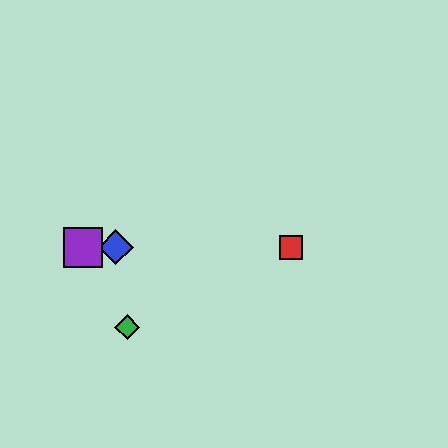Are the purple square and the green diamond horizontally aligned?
No, the purple square is at y≈247 and the green diamond is at y≈327.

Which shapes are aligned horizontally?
The red square, the blue diamond, the yellow circle, the purple square are aligned horizontally.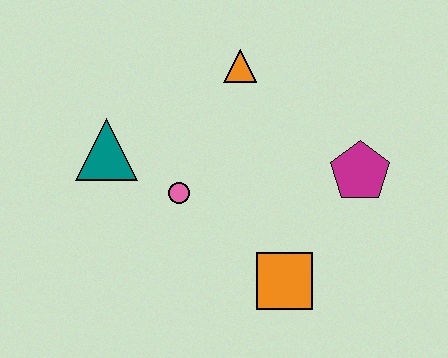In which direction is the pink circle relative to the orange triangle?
The pink circle is below the orange triangle.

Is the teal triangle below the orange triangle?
Yes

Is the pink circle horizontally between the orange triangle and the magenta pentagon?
No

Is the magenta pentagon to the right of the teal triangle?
Yes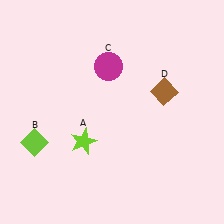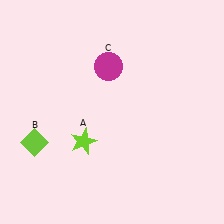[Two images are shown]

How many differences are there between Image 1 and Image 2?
There is 1 difference between the two images.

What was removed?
The brown diamond (D) was removed in Image 2.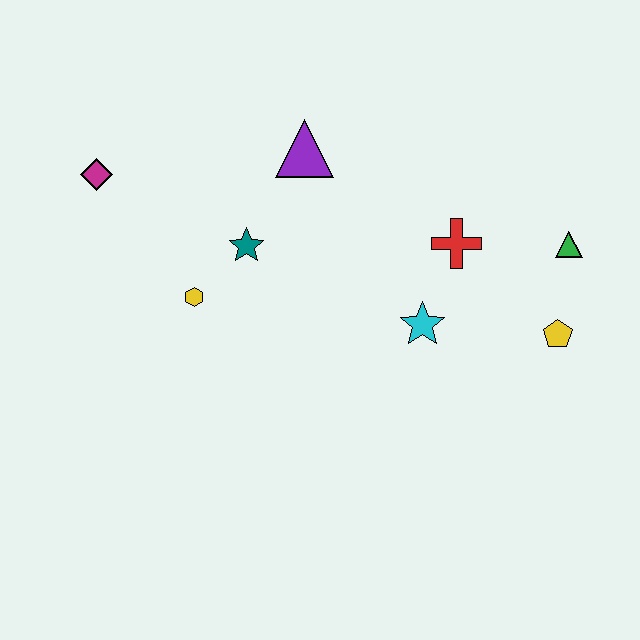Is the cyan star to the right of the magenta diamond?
Yes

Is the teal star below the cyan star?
No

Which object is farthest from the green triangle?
The magenta diamond is farthest from the green triangle.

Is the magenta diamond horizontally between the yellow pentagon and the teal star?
No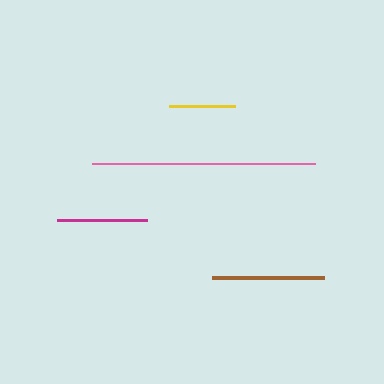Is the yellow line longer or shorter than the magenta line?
The magenta line is longer than the yellow line.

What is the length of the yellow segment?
The yellow segment is approximately 66 pixels long.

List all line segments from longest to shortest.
From longest to shortest: pink, brown, magenta, yellow.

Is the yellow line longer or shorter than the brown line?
The brown line is longer than the yellow line.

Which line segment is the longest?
The pink line is the longest at approximately 223 pixels.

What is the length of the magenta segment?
The magenta segment is approximately 91 pixels long.